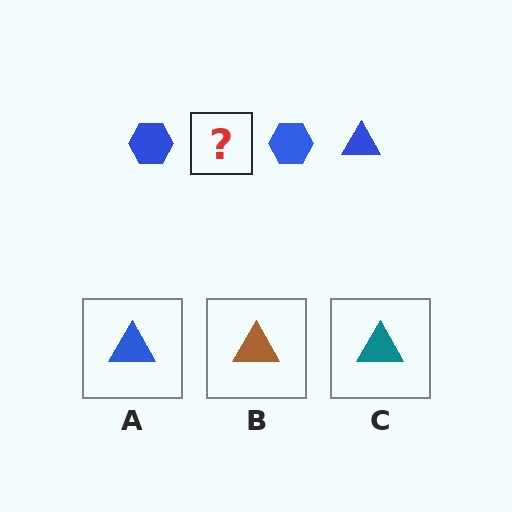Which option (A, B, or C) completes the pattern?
A.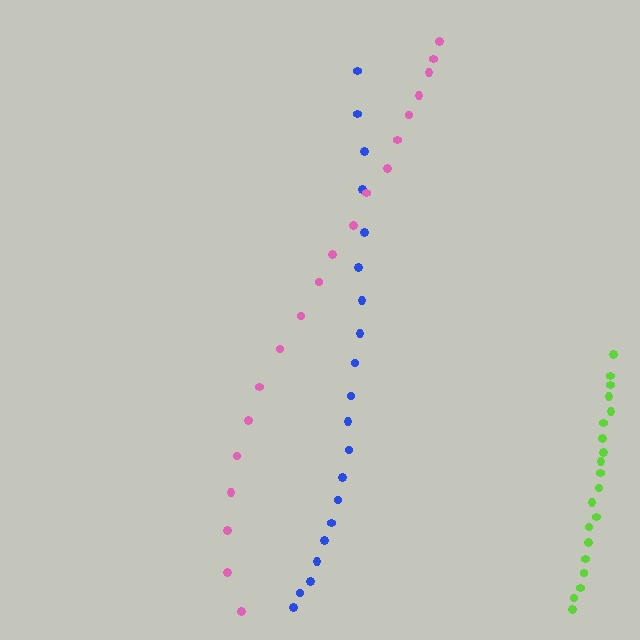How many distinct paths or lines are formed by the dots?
There are 3 distinct paths.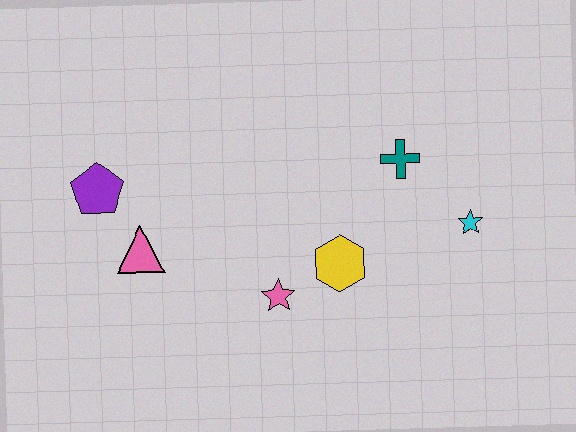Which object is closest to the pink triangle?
The purple pentagon is closest to the pink triangle.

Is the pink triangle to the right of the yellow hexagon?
No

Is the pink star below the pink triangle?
Yes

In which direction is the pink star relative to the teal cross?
The pink star is below the teal cross.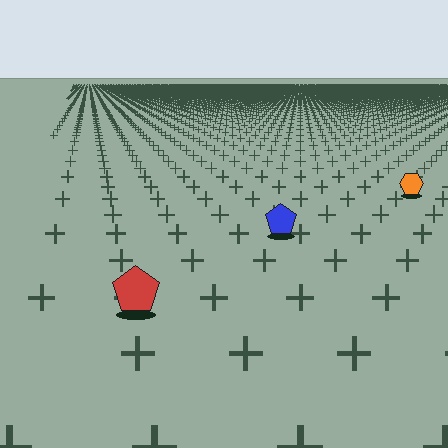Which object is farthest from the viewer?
The orange hexagon is farthest from the viewer. It appears smaller and the ground texture around it is denser.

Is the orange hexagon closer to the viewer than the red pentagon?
No. The red pentagon is closer — you can tell from the texture gradient: the ground texture is coarser near it.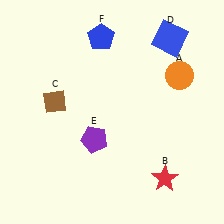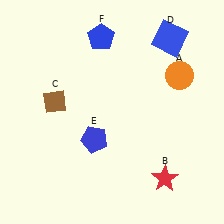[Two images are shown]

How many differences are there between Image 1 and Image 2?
There is 1 difference between the two images.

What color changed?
The pentagon (E) changed from purple in Image 1 to blue in Image 2.